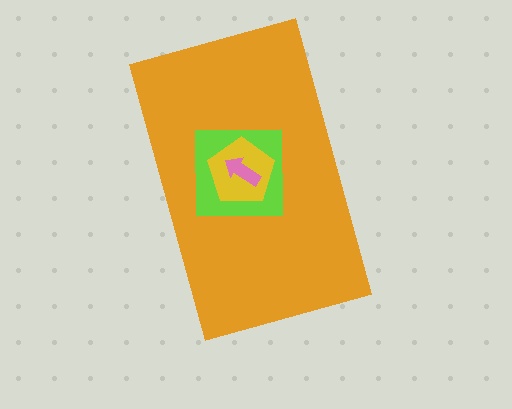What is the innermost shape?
The pink arrow.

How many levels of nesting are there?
4.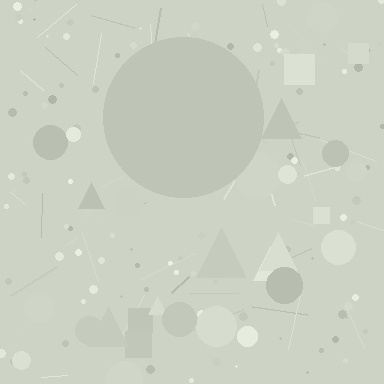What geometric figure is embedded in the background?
A circle is embedded in the background.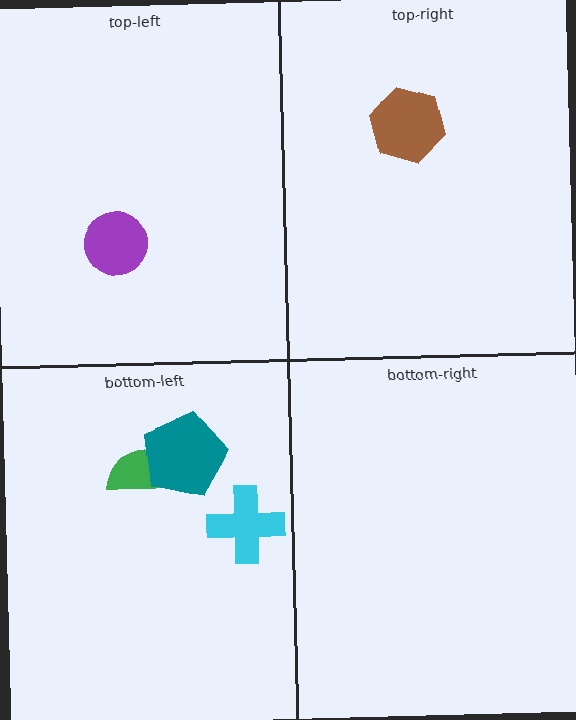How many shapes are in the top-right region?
1.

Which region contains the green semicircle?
The bottom-left region.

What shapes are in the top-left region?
The purple circle.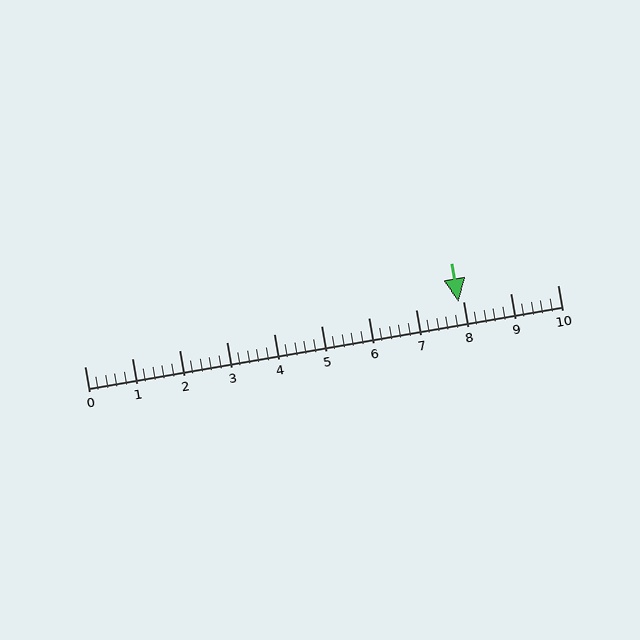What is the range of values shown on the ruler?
The ruler shows values from 0 to 10.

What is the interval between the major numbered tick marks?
The major tick marks are spaced 1 units apart.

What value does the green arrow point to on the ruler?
The green arrow points to approximately 7.9.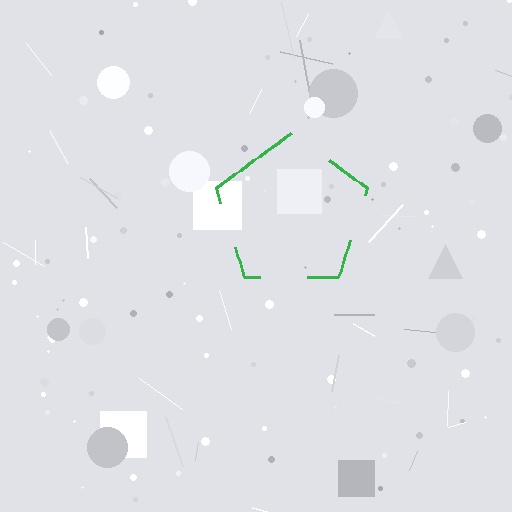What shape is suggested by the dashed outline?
The dashed outline suggests a pentagon.